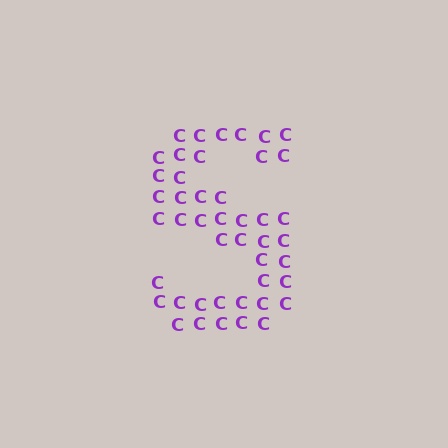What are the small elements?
The small elements are letter C's.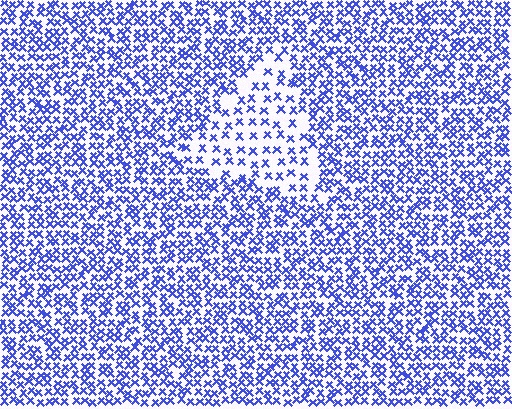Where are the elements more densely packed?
The elements are more densely packed outside the triangle boundary.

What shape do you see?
I see a triangle.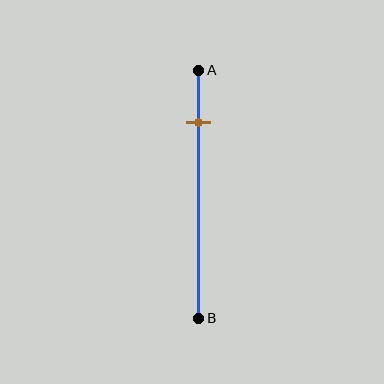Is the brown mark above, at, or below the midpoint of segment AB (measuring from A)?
The brown mark is above the midpoint of segment AB.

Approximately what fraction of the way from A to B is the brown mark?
The brown mark is approximately 20% of the way from A to B.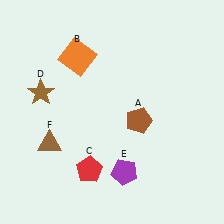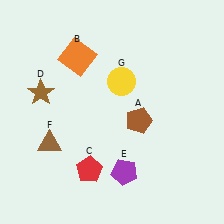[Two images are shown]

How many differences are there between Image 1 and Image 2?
There is 1 difference between the two images.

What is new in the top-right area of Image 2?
A yellow circle (G) was added in the top-right area of Image 2.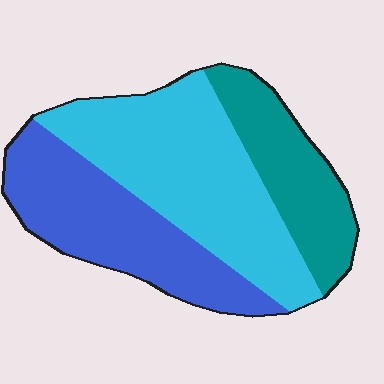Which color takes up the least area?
Teal, at roughly 25%.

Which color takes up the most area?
Cyan, at roughly 45%.